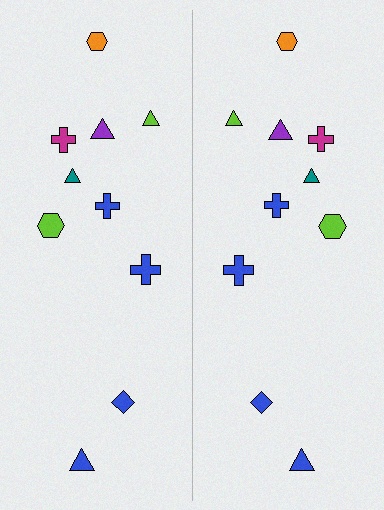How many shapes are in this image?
There are 20 shapes in this image.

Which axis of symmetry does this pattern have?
The pattern has a vertical axis of symmetry running through the center of the image.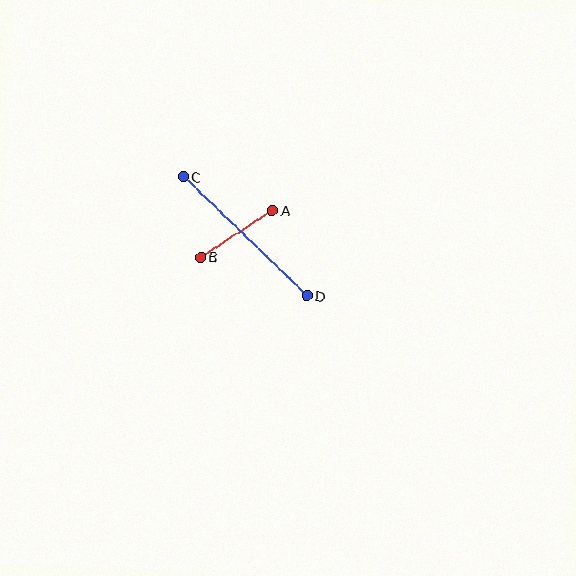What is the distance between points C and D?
The distance is approximately 171 pixels.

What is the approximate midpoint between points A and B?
The midpoint is at approximately (236, 234) pixels.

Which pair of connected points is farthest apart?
Points C and D are farthest apart.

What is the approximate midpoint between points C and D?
The midpoint is at approximately (245, 236) pixels.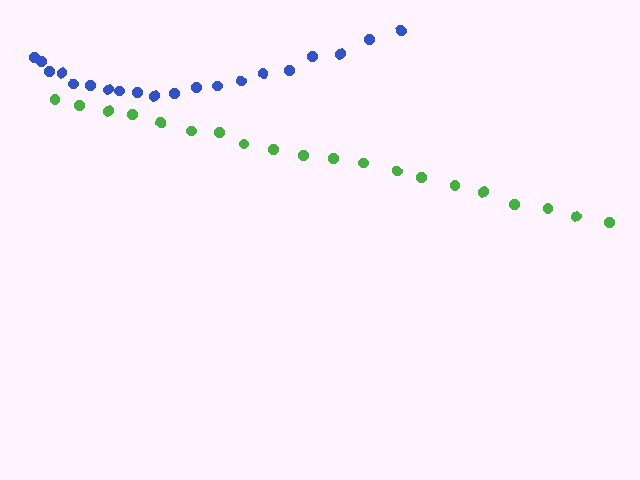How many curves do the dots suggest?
There are 2 distinct paths.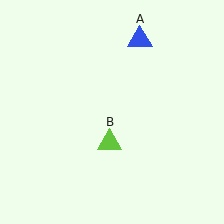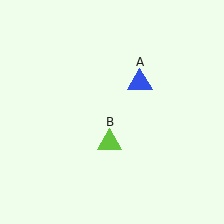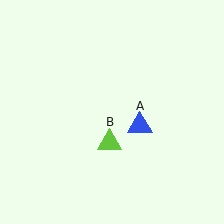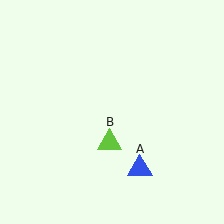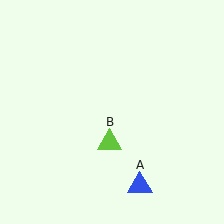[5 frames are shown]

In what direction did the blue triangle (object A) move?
The blue triangle (object A) moved down.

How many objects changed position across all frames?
1 object changed position: blue triangle (object A).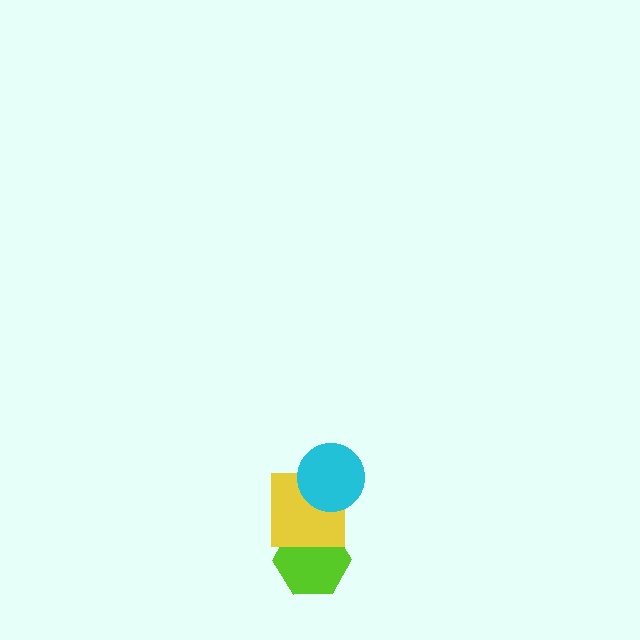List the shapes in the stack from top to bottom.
From top to bottom: the cyan circle, the yellow square, the lime hexagon.